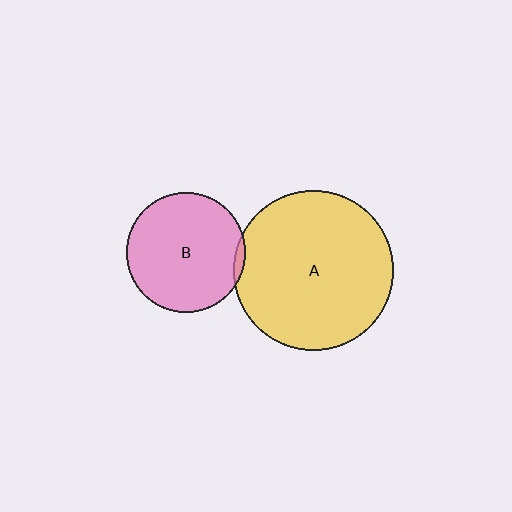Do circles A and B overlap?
Yes.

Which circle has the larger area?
Circle A (yellow).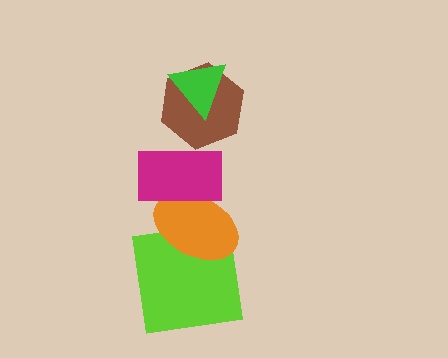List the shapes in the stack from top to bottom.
From top to bottom: the green triangle, the brown hexagon, the magenta rectangle, the orange ellipse, the lime square.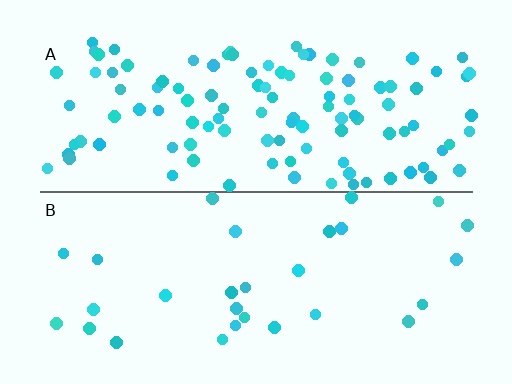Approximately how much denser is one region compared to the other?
Approximately 3.7× — region A over region B.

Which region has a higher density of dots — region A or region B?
A (the top).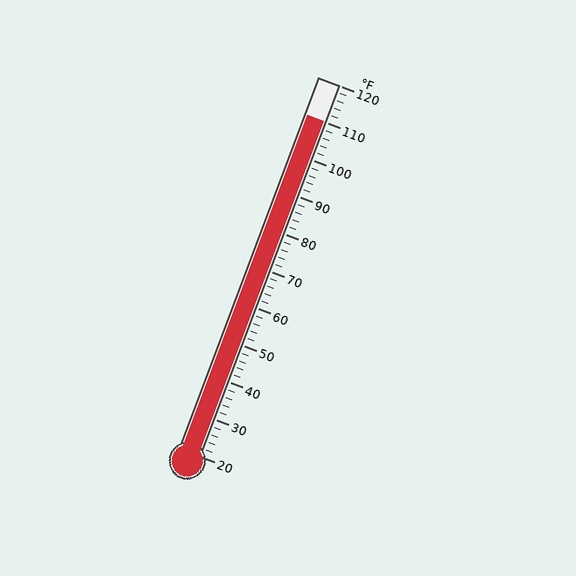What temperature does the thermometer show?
The thermometer shows approximately 110°F.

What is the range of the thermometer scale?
The thermometer scale ranges from 20°F to 120°F.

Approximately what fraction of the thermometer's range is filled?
The thermometer is filled to approximately 90% of its range.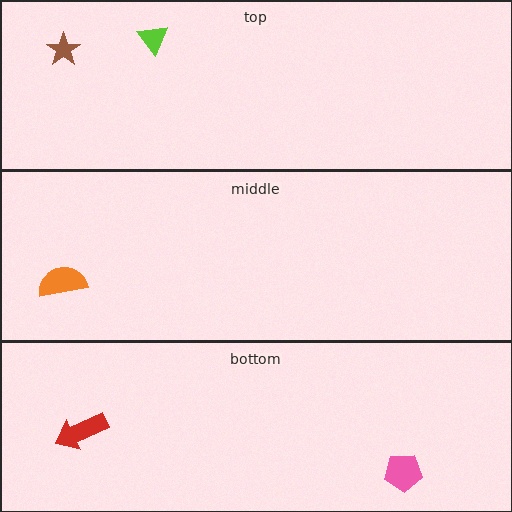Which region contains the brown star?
The top region.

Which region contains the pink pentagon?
The bottom region.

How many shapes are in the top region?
2.